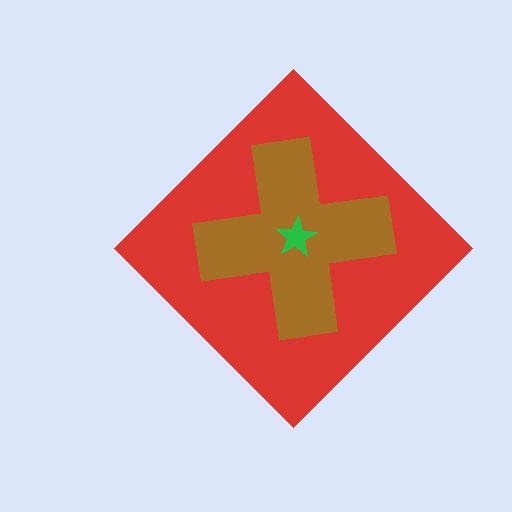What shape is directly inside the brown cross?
The green star.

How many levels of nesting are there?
3.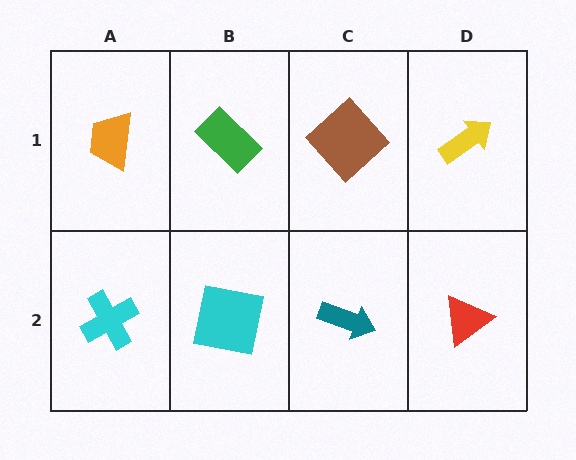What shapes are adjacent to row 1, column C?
A teal arrow (row 2, column C), a green rectangle (row 1, column B), a yellow arrow (row 1, column D).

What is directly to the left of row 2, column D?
A teal arrow.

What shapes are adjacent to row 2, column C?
A brown diamond (row 1, column C), a cyan square (row 2, column B), a red triangle (row 2, column D).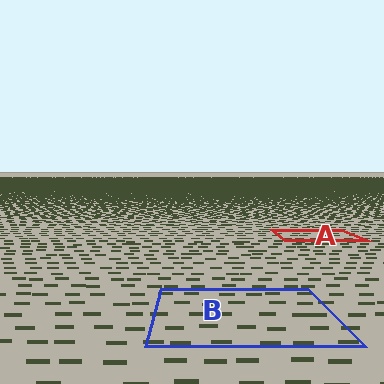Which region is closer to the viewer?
Region B is closer. The texture elements there are larger and more spread out.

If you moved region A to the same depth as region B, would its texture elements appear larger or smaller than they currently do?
They would appear larger. At a closer depth, the same texture elements are projected at a bigger on-screen size.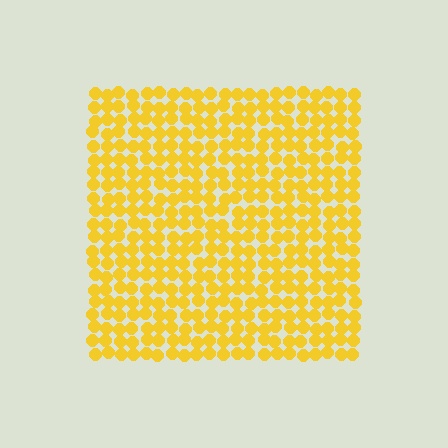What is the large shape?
The large shape is a square.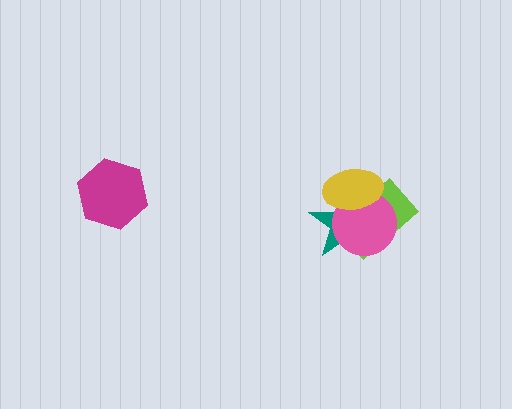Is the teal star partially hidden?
Yes, it is partially covered by another shape.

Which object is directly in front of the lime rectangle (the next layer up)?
The pink circle is directly in front of the lime rectangle.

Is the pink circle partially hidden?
Yes, it is partially covered by another shape.